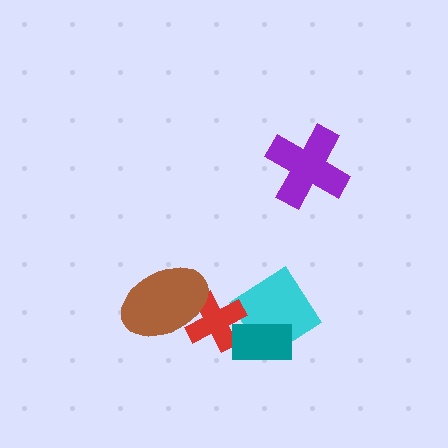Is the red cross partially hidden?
Yes, it is partially covered by another shape.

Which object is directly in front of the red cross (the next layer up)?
The brown ellipse is directly in front of the red cross.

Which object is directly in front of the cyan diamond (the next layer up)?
The red cross is directly in front of the cyan diamond.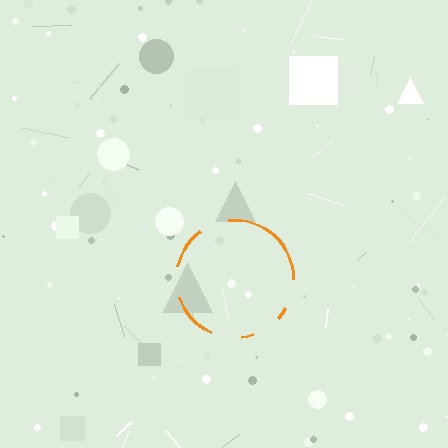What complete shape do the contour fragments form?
The contour fragments form a circle.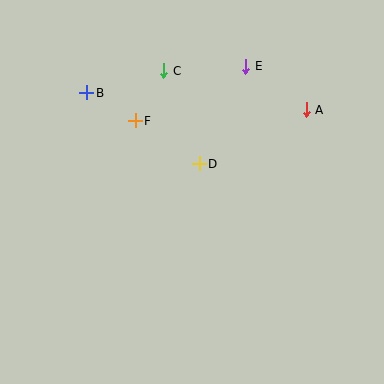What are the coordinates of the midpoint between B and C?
The midpoint between B and C is at (125, 82).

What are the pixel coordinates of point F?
Point F is at (135, 121).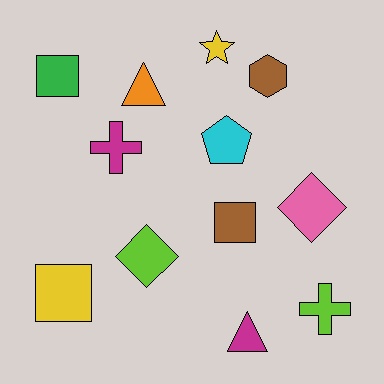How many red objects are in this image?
There are no red objects.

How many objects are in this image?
There are 12 objects.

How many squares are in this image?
There are 3 squares.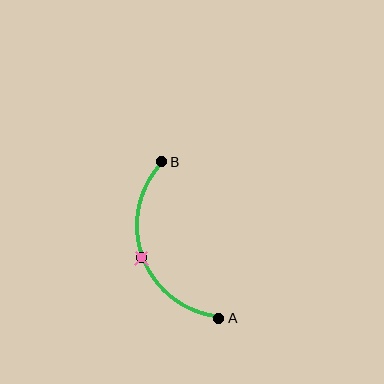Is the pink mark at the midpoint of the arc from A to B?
Yes. The pink mark lies on the arc at equal arc-length from both A and B — it is the arc midpoint.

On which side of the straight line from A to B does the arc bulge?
The arc bulges to the left of the straight line connecting A and B.